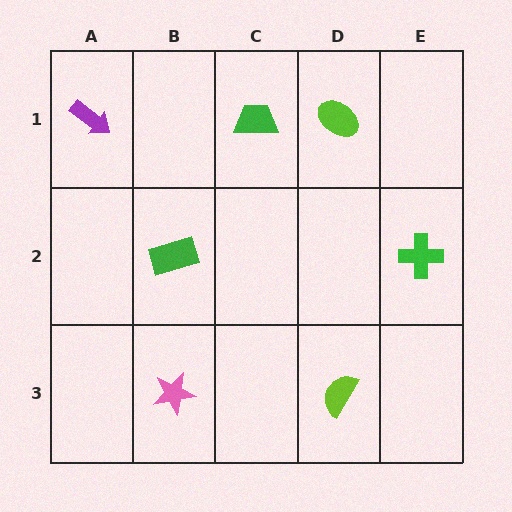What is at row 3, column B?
A pink star.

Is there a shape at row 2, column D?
No, that cell is empty.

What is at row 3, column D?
A lime semicircle.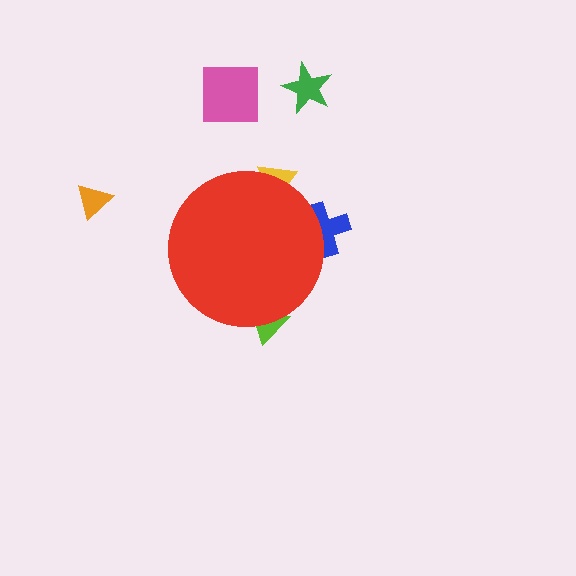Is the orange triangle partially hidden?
No, the orange triangle is fully visible.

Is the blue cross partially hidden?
Yes, the blue cross is partially hidden behind the red circle.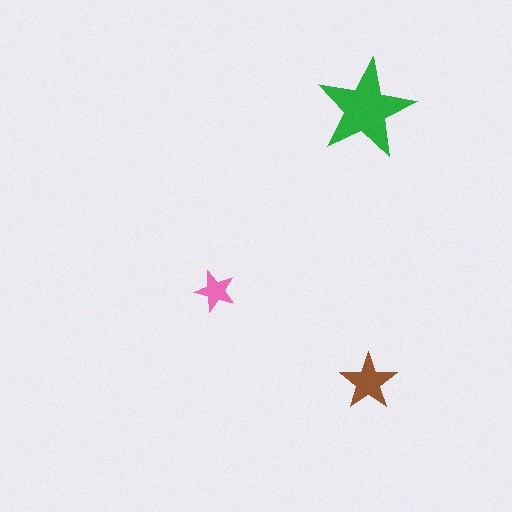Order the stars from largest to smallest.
the green one, the brown one, the pink one.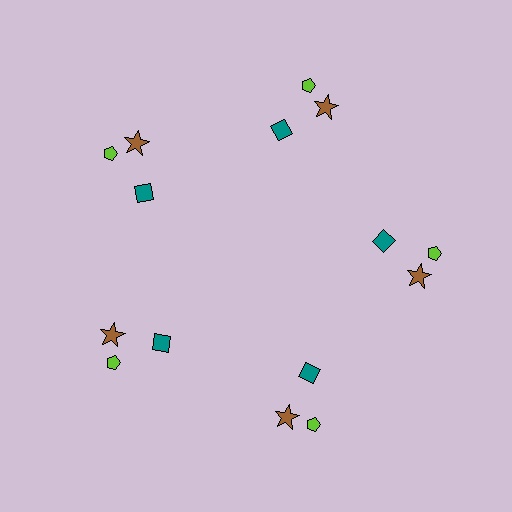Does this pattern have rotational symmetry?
Yes, this pattern has 5-fold rotational symmetry. It looks the same after rotating 72 degrees around the center.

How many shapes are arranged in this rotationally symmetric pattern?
There are 15 shapes, arranged in 5 groups of 3.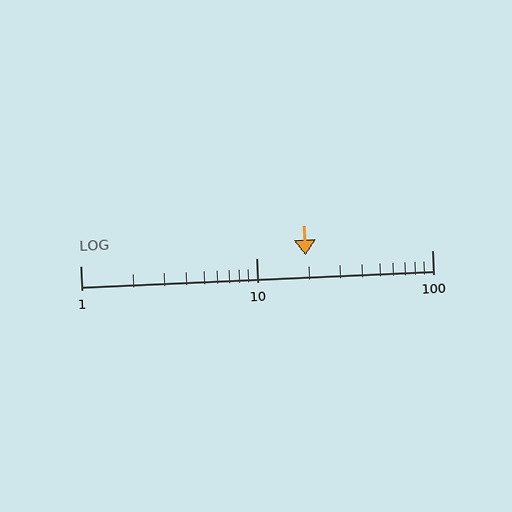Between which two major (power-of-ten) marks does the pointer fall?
The pointer is between 10 and 100.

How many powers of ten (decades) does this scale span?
The scale spans 2 decades, from 1 to 100.